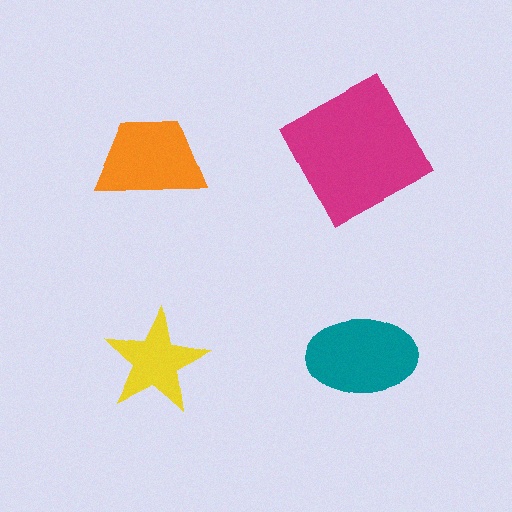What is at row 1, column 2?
A magenta square.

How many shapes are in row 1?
2 shapes.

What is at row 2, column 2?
A teal ellipse.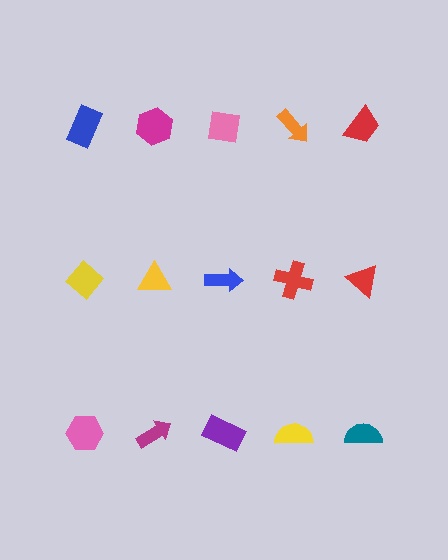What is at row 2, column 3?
A blue arrow.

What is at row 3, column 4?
A yellow semicircle.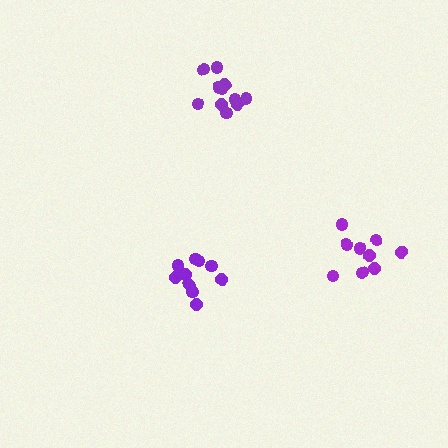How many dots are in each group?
Group 1: 9 dots, Group 2: 11 dots, Group 3: 10 dots (30 total).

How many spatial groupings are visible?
There are 3 spatial groupings.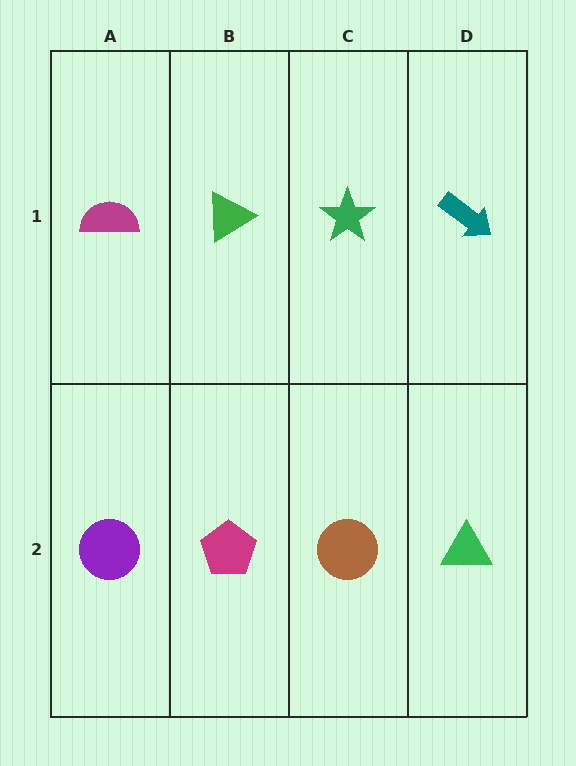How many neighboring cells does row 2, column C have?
3.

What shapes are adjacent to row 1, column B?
A magenta pentagon (row 2, column B), a magenta semicircle (row 1, column A), a green star (row 1, column C).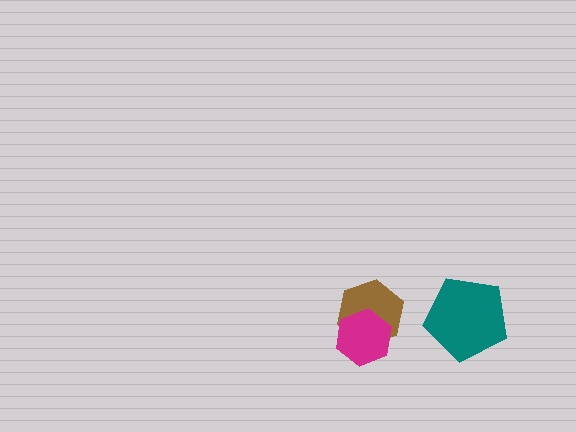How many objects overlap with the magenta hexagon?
1 object overlaps with the magenta hexagon.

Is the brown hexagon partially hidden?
Yes, it is partially covered by another shape.